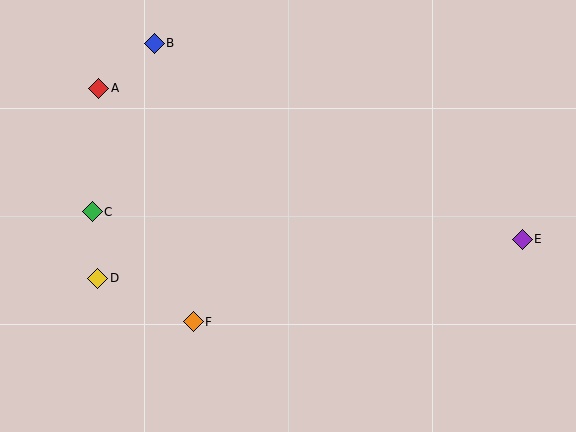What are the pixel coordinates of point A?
Point A is at (99, 88).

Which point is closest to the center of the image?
Point F at (193, 322) is closest to the center.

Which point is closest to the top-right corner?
Point E is closest to the top-right corner.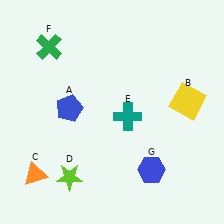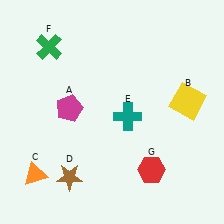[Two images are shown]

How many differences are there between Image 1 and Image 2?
There are 3 differences between the two images.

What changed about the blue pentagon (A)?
In Image 1, A is blue. In Image 2, it changed to magenta.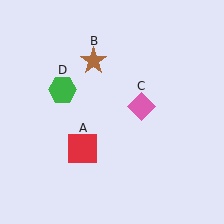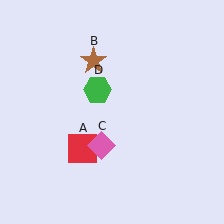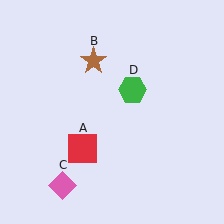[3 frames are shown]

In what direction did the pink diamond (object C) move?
The pink diamond (object C) moved down and to the left.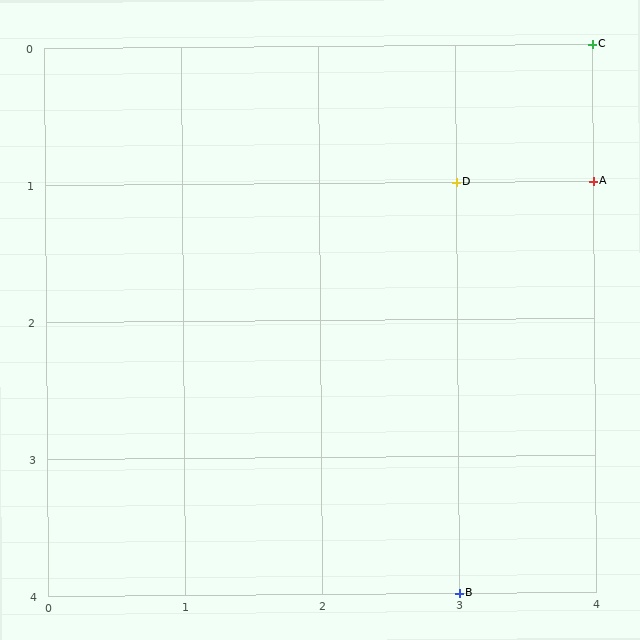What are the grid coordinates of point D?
Point D is at grid coordinates (3, 1).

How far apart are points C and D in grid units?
Points C and D are 1 column and 1 row apart (about 1.4 grid units diagonally).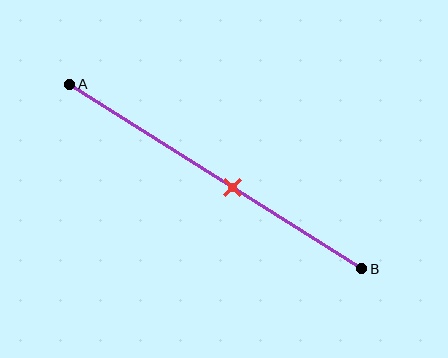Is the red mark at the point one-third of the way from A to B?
No, the mark is at about 55% from A, not at the 33% one-third point.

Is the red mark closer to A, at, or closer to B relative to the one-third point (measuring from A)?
The red mark is closer to point B than the one-third point of segment AB.